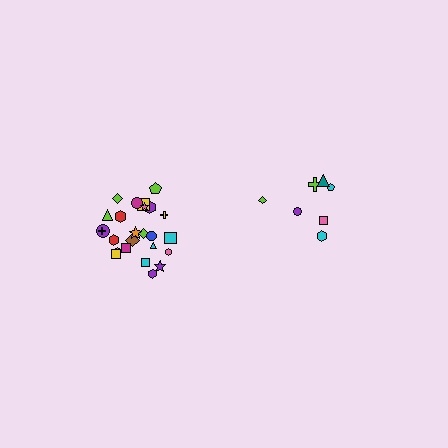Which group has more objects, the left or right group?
The left group.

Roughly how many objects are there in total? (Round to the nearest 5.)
Roughly 30 objects in total.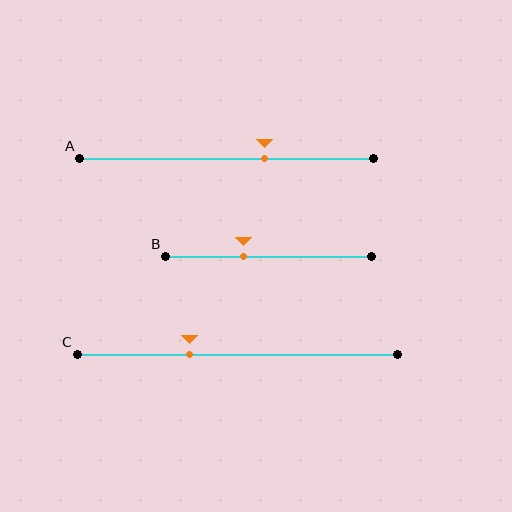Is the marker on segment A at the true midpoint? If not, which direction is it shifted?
No, the marker on segment A is shifted to the right by about 13% of the segment length.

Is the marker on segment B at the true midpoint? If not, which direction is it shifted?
No, the marker on segment B is shifted to the left by about 12% of the segment length.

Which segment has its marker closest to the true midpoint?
Segment B has its marker closest to the true midpoint.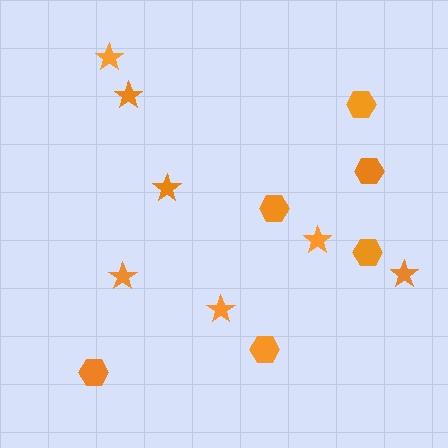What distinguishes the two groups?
There are 2 groups: one group of stars (7) and one group of hexagons (6).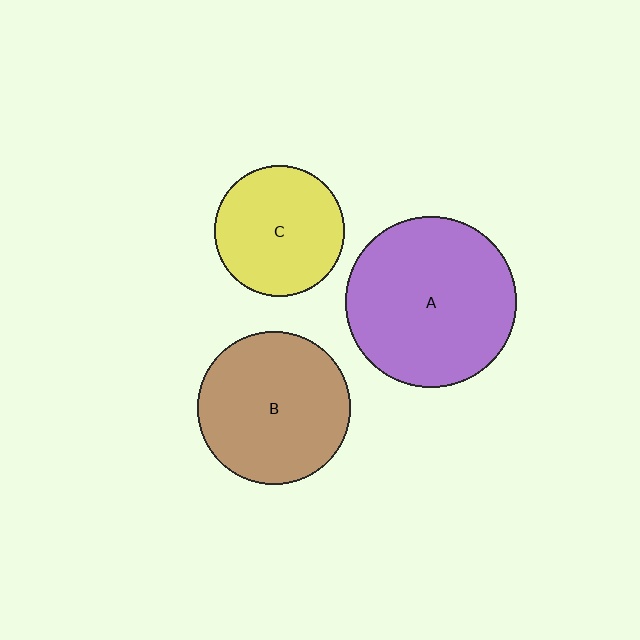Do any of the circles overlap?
No, none of the circles overlap.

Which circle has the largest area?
Circle A (purple).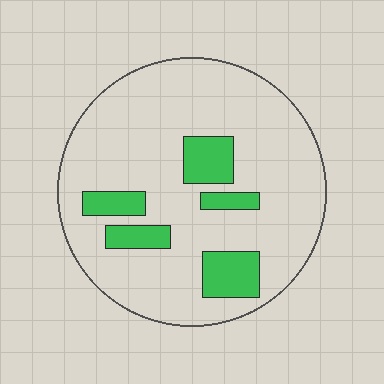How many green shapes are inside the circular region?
5.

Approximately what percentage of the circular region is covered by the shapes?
Approximately 15%.